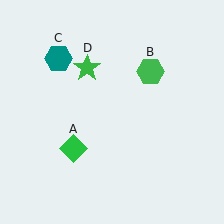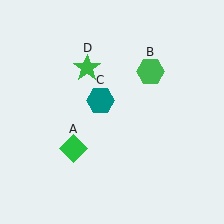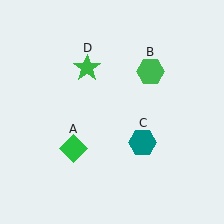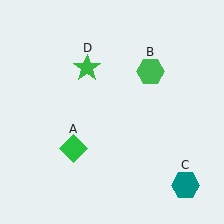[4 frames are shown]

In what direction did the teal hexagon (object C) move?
The teal hexagon (object C) moved down and to the right.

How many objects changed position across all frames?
1 object changed position: teal hexagon (object C).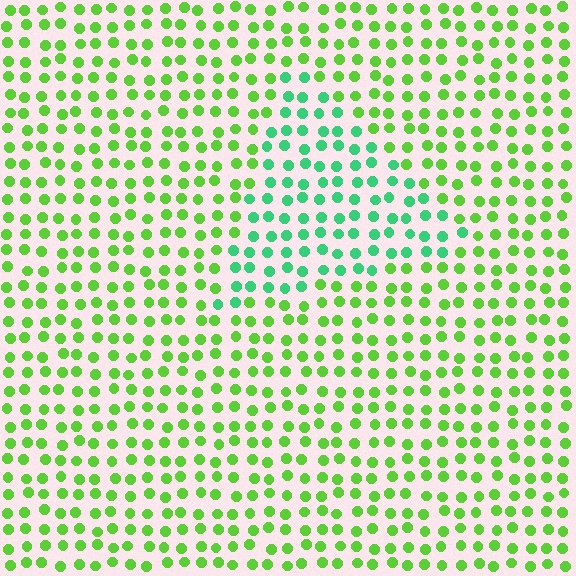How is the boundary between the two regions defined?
The boundary is defined purely by a slight shift in hue (about 41 degrees). Spacing, size, and orientation are identical on both sides.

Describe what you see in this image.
The image is filled with small lime elements in a uniform arrangement. A triangle-shaped region is visible where the elements are tinted to a slightly different hue, forming a subtle color boundary.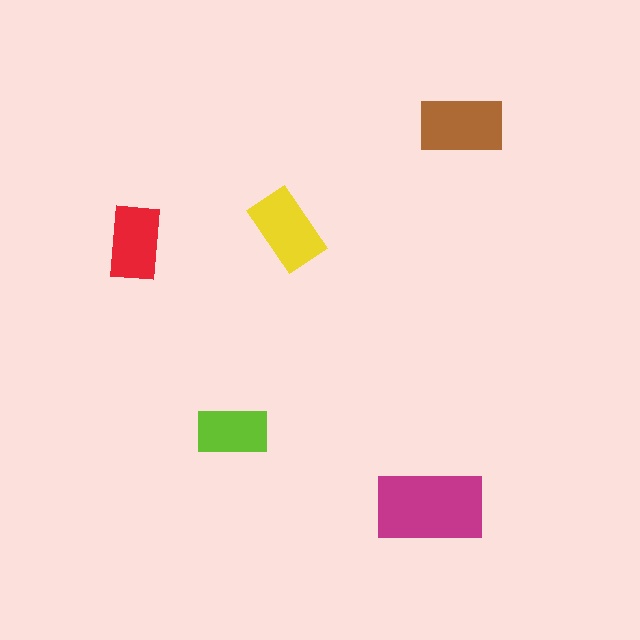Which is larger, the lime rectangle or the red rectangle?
The red one.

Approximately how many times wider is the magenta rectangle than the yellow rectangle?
About 1.5 times wider.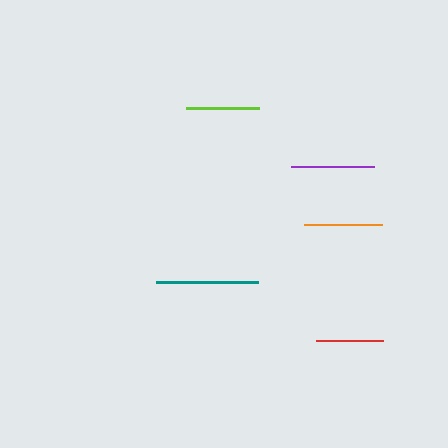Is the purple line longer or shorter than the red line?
The purple line is longer than the red line.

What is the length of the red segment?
The red segment is approximately 67 pixels long.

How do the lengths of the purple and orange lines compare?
The purple and orange lines are approximately the same length.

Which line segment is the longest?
The teal line is the longest at approximately 103 pixels.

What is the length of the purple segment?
The purple segment is approximately 82 pixels long.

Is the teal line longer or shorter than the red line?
The teal line is longer than the red line.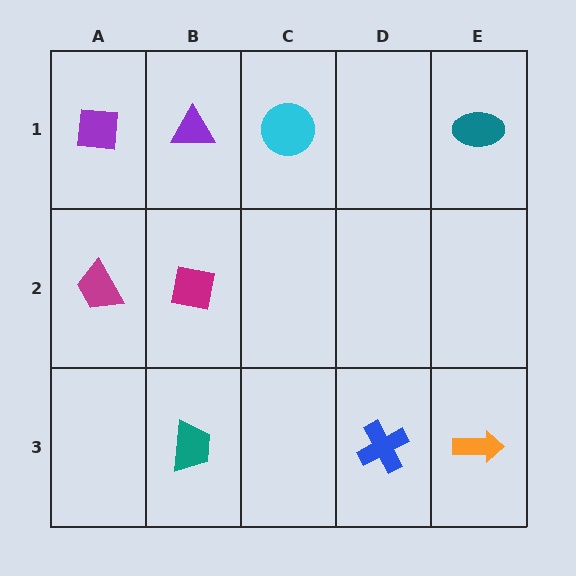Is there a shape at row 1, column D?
No, that cell is empty.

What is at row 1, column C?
A cyan circle.